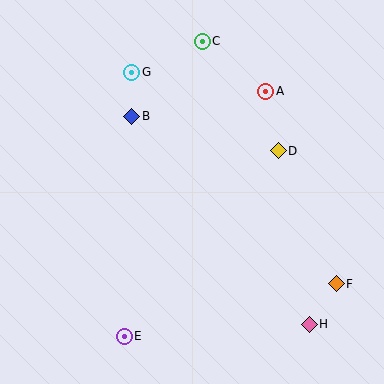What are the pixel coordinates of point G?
Point G is at (132, 72).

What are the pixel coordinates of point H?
Point H is at (309, 324).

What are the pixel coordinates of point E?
Point E is at (124, 336).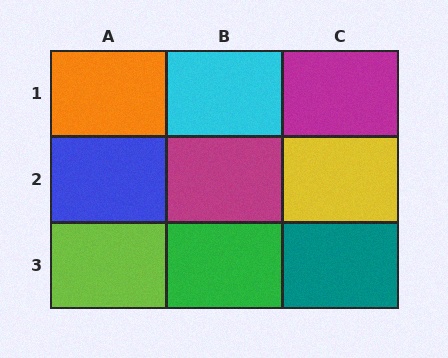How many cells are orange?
1 cell is orange.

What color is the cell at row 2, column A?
Blue.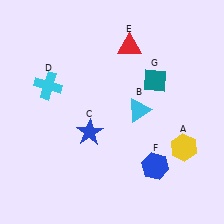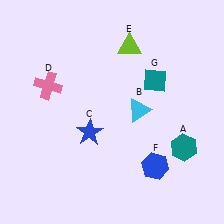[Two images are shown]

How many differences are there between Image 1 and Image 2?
There are 3 differences between the two images.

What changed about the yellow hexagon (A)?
In Image 1, A is yellow. In Image 2, it changed to teal.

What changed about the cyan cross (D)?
In Image 1, D is cyan. In Image 2, it changed to pink.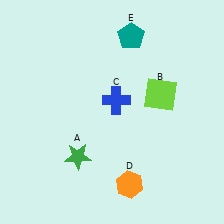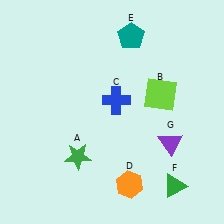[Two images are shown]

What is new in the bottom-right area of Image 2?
A purple triangle (G) was added in the bottom-right area of Image 2.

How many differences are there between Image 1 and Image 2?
There are 2 differences between the two images.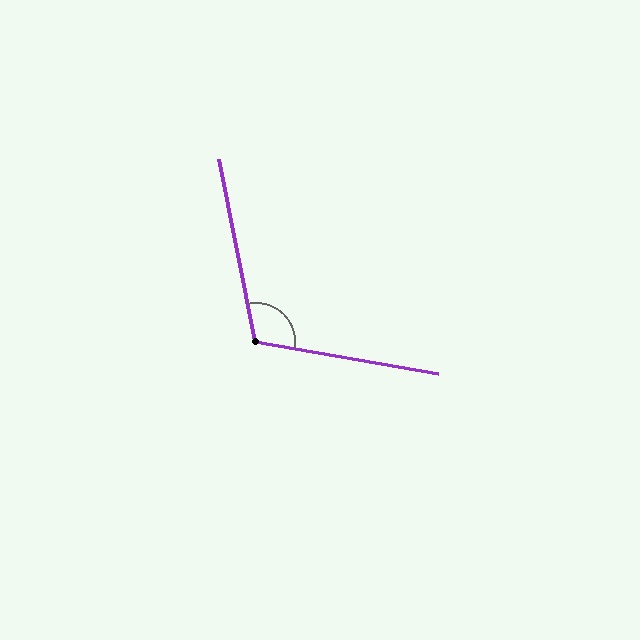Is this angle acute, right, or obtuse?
It is obtuse.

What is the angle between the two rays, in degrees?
Approximately 112 degrees.